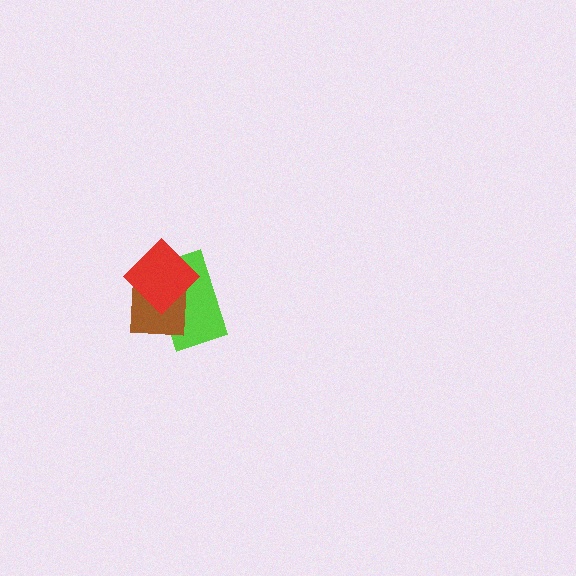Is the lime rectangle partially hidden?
Yes, it is partially covered by another shape.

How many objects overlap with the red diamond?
2 objects overlap with the red diamond.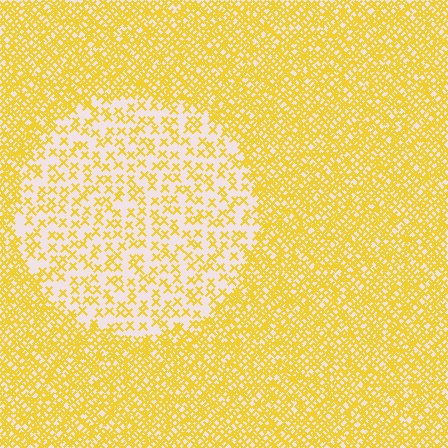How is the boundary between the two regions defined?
The boundary is defined by a change in element density (approximately 2.7x ratio). All elements are the same color, size, and shape.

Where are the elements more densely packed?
The elements are more densely packed outside the circle boundary.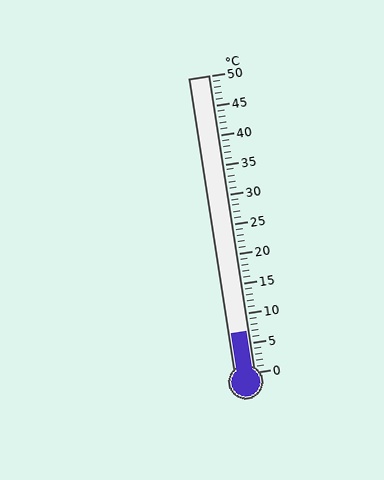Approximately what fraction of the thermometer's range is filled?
The thermometer is filled to approximately 15% of its range.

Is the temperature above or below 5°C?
The temperature is above 5°C.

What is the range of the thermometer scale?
The thermometer scale ranges from 0°C to 50°C.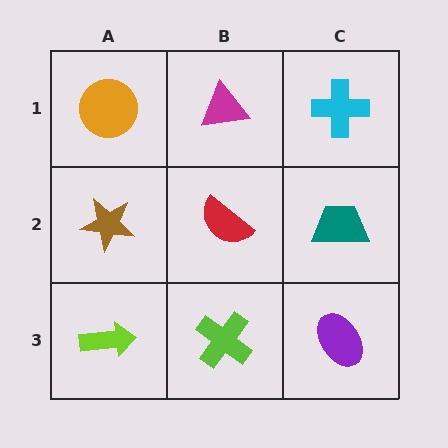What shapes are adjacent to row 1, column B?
A red semicircle (row 2, column B), an orange circle (row 1, column A), a cyan cross (row 1, column C).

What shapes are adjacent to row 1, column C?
A teal trapezoid (row 2, column C), a magenta triangle (row 1, column B).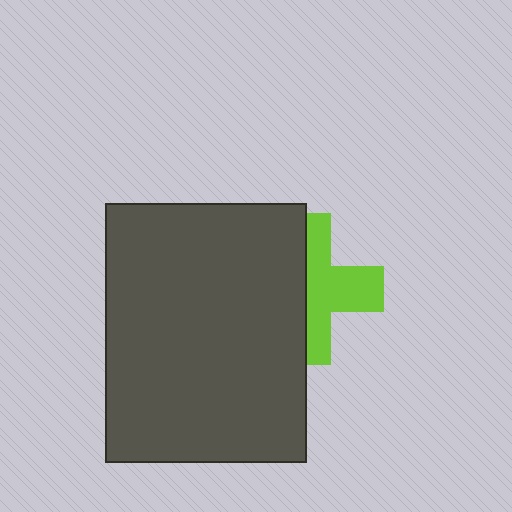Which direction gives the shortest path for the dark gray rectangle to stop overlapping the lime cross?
Moving left gives the shortest separation.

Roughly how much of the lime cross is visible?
About half of it is visible (roughly 51%).